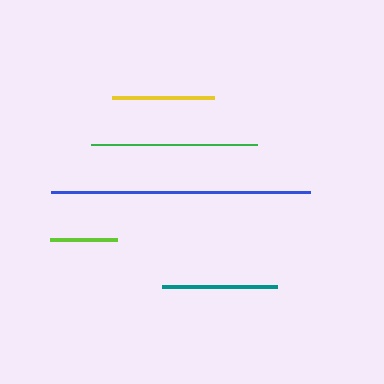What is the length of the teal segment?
The teal segment is approximately 115 pixels long.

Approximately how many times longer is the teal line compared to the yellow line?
The teal line is approximately 1.1 times the length of the yellow line.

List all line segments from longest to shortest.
From longest to shortest: blue, green, teal, yellow, lime.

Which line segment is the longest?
The blue line is the longest at approximately 259 pixels.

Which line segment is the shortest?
The lime line is the shortest at approximately 67 pixels.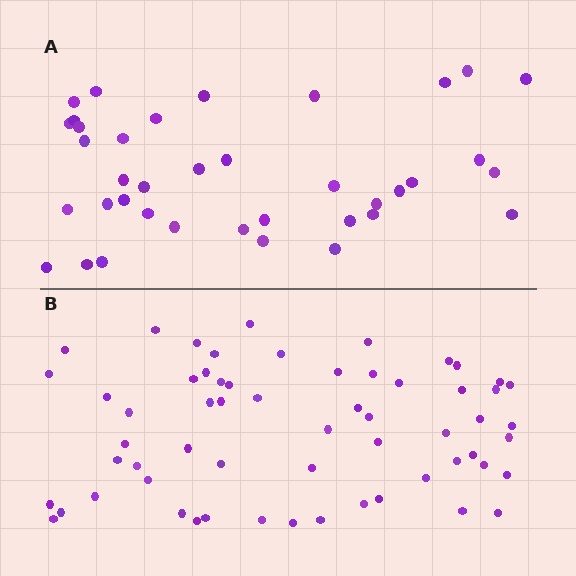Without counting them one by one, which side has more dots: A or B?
Region B (the bottom region) has more dots.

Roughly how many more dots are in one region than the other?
Region B has approximately 20 more dots than region A.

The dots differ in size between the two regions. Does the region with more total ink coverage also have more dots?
No. Region A has more total ink coverage because its dots are larger, but region B actually contains more individual dots. Total area can be misleading — the number of items is what matters here.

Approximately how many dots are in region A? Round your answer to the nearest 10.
About 40 dots. (The exact count is 38, which rounds to 40.)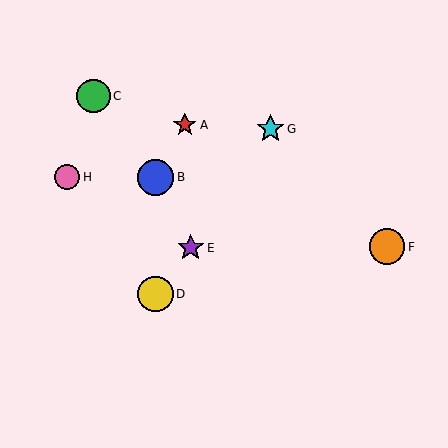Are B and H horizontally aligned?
Yes, both are at y≈177.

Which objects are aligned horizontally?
Objects B, H are aligned horizontally.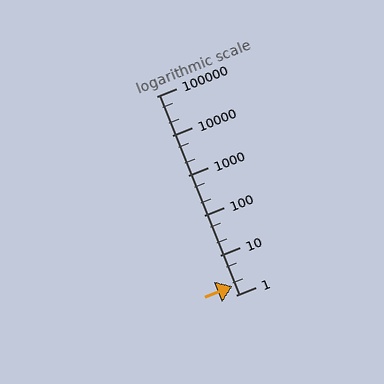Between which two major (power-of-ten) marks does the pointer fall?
The pointer is between 1 and 10.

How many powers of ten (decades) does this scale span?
The scale spans 5 decades, from 1 to 100000.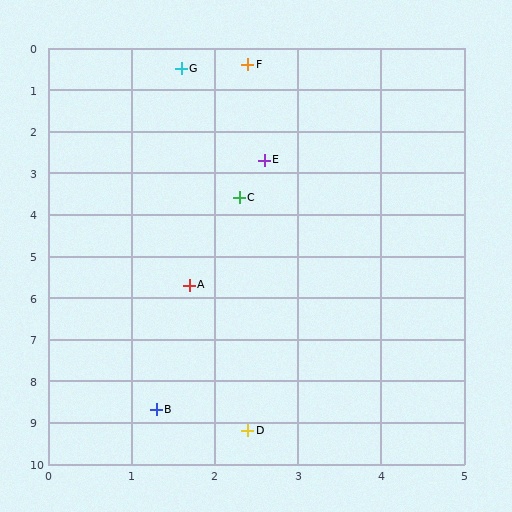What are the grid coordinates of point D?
Point D is at approximately (2.4, 9.2).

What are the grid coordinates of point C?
Point C is at approximately (2.3, 3.6).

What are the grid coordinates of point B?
Point B is at approximately (1.3, 8.7).